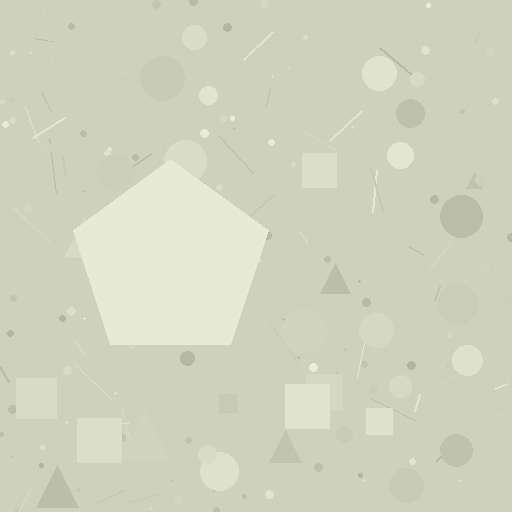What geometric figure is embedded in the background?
A pentagon is embedded in the background.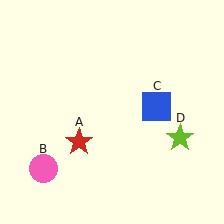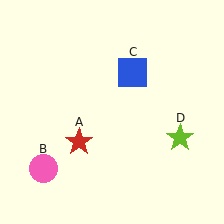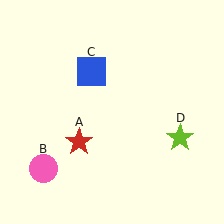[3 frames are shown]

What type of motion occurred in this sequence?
The blue square (object C) rotated counterclockwise around the center of the scene.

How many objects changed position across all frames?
1 object changed position: blue square (object C).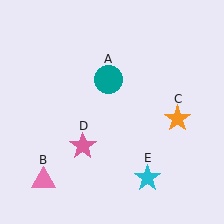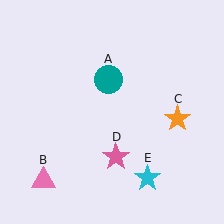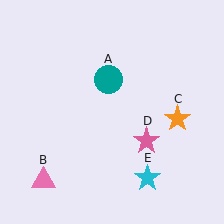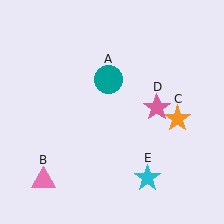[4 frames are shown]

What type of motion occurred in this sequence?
The pink star (object D) rotated counterclockwise around the center of the scene.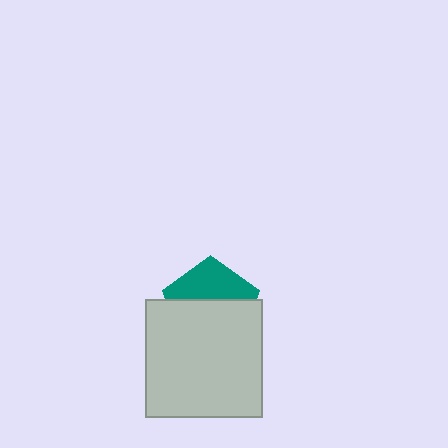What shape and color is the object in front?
The object in front is a light gray square.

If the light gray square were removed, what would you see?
You would see the complete teal pentagon.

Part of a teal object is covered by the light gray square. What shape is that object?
It is a pentagon.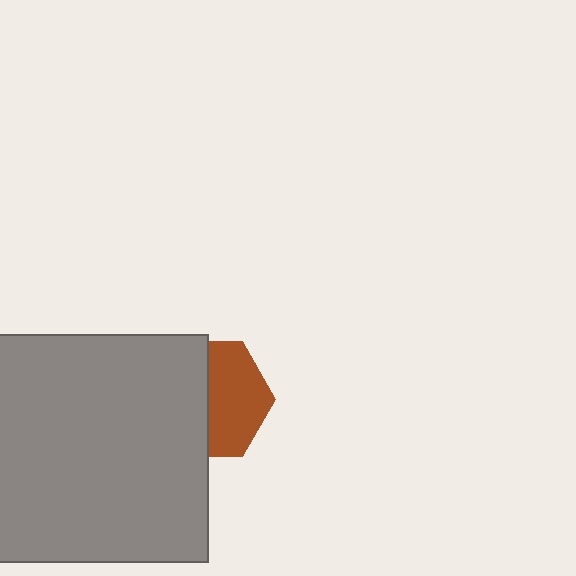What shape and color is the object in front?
The object in front is a gray rectangle.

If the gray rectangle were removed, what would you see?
You would see the complete brown hexagon.